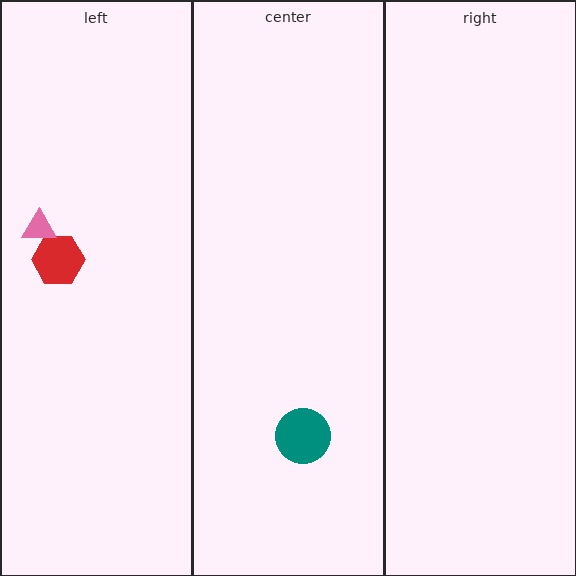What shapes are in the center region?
The teal circle.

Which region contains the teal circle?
The center region.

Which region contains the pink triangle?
The left region.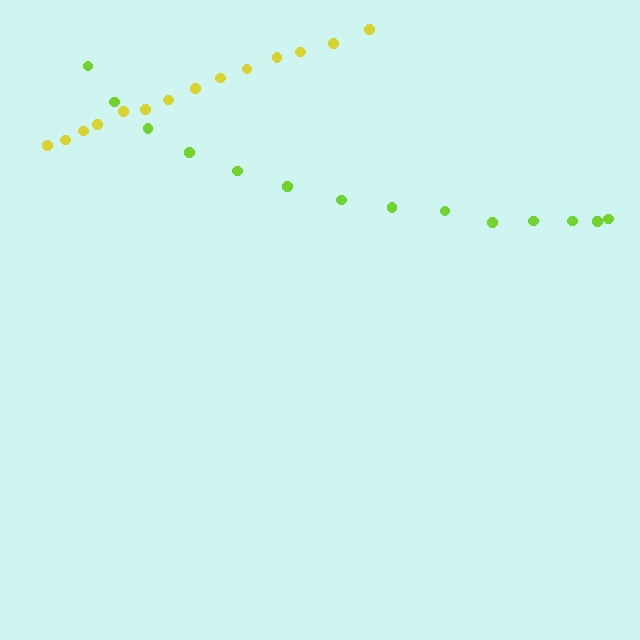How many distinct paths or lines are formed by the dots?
There are 2 distinct paths.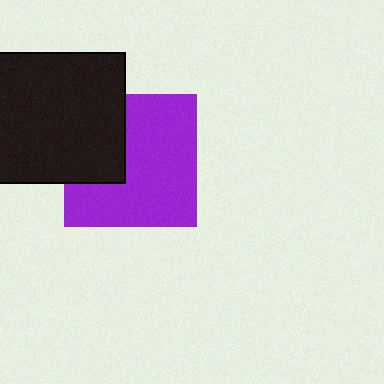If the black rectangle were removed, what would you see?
You would see the complete purple square.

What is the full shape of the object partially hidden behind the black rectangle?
The partially hidden object is a purple square.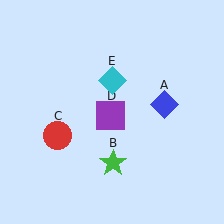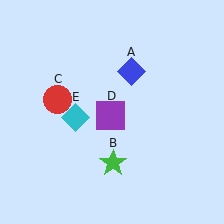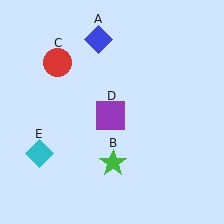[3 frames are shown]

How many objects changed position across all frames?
3 objects changed position: blue diamond (object A), red circle (object C), cyan diamond (object E).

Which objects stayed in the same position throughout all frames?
Green star (object B) and purple square (object D) remained stationary.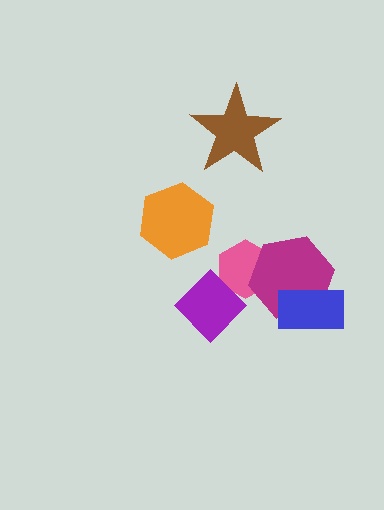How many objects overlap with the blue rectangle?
1 object overlaps with the blue rectangle.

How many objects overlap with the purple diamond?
1 object overlaps with the purple diamond.